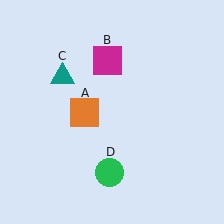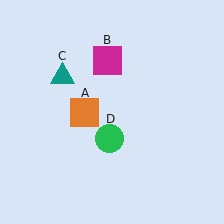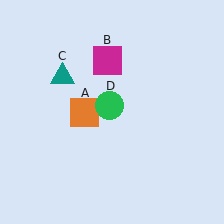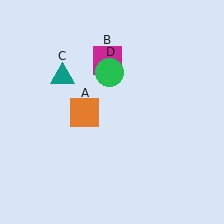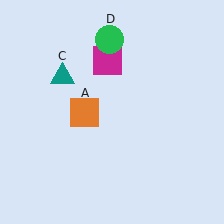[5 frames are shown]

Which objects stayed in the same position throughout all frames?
Orange square (object A) and magenta square (object B) and teal triangle (object C) remained stationary.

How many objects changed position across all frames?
1 object changed position: green circle (object D).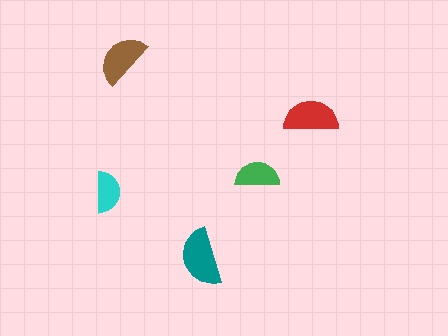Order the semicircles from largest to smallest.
the teal one, the red one, the brown one, the green one, the cyan one.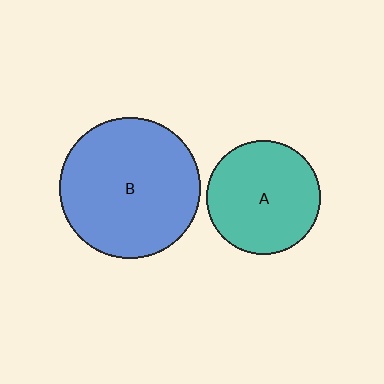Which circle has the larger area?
Circle B (blue).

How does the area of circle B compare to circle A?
Approximately 1.5 times.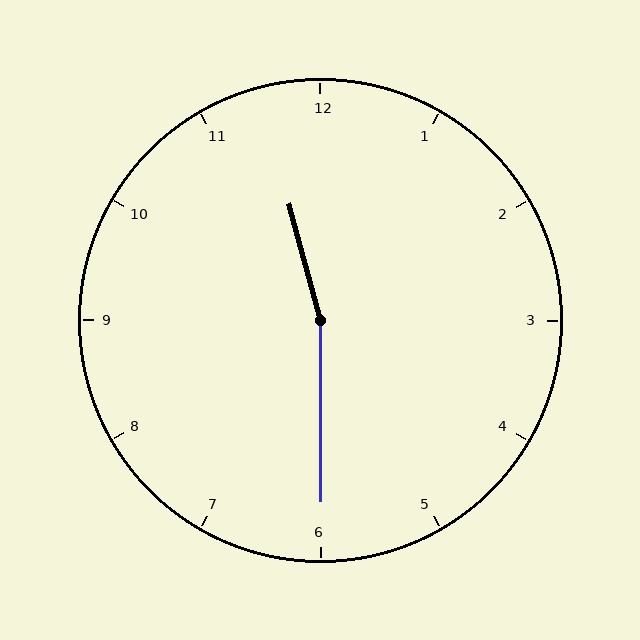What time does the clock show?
11:30.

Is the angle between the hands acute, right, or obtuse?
It is obtuse.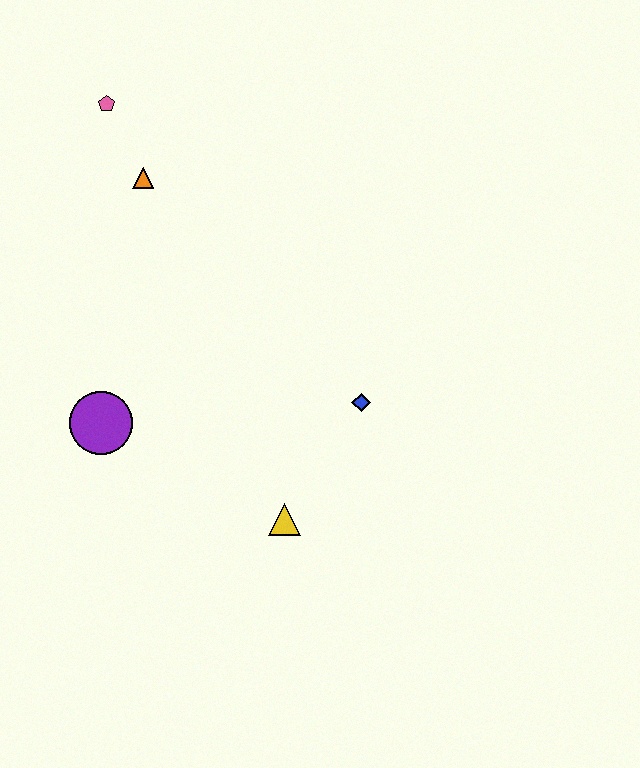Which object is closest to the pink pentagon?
The orange triangle is closest to the pink pentagon.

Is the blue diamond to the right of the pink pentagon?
Yes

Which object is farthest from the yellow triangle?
The pink pentagon is farthest from the yellow triangle.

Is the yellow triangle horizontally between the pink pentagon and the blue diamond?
Yes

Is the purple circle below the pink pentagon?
Yes